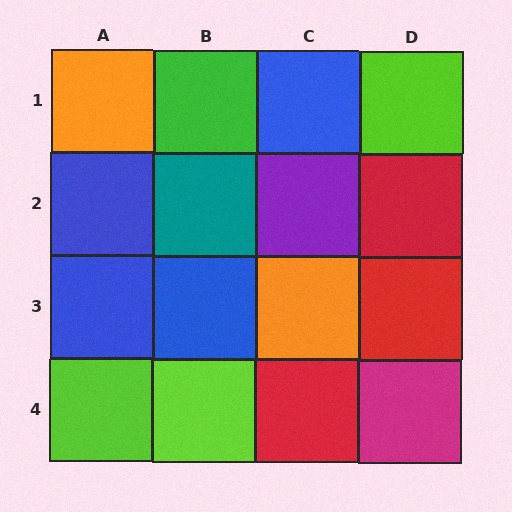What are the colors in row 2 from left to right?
Blue, teal, purple, red.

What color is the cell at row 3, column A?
Blue.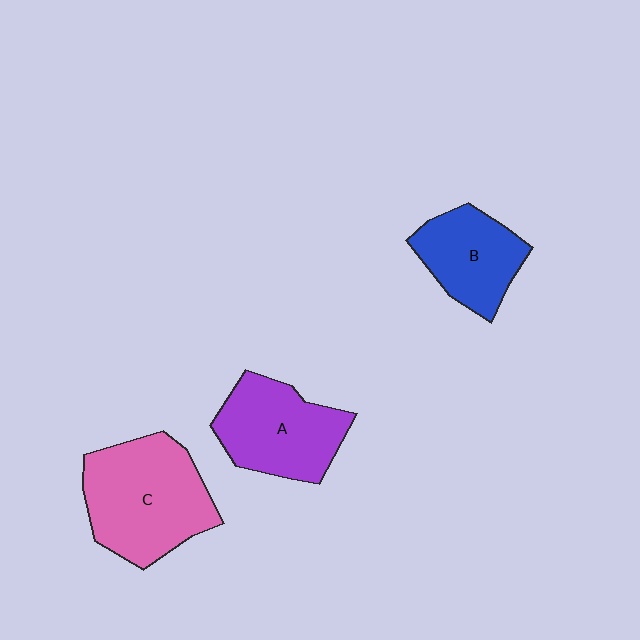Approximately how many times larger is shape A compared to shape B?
Approximately 1.2 times.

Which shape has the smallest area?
Shape B (blue).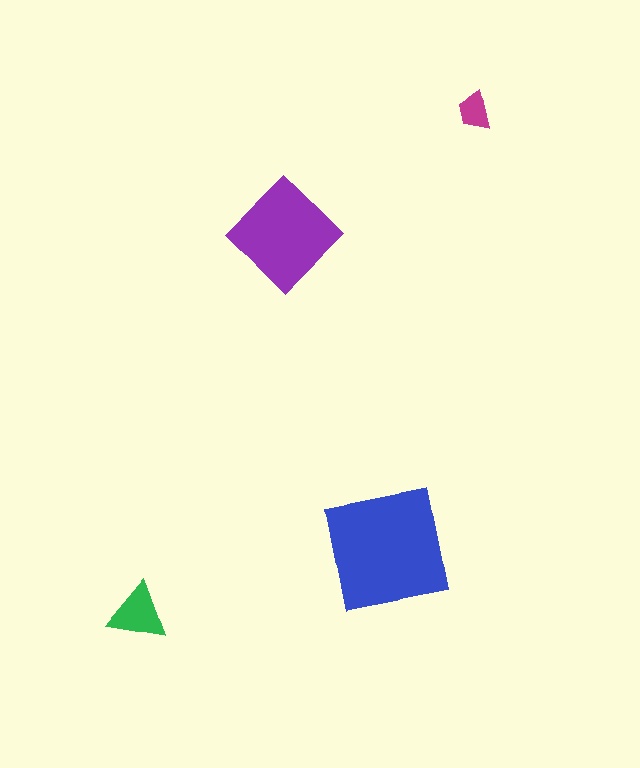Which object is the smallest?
The magenta trapezoid.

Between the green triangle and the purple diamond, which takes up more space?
The purple diamond.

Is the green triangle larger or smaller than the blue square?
Smaller.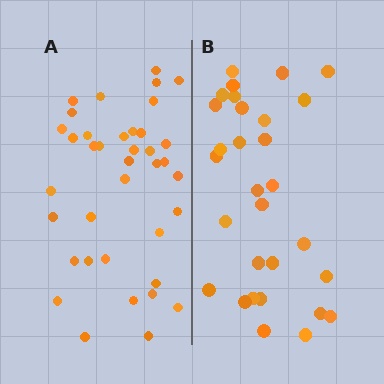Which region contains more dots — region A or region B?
Region A (the left region) has more dots.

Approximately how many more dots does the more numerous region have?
Region A has roughly 8 or so more dots than region B.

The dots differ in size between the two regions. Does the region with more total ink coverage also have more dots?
No. Region B has more total ink coverage because its dots are larger, but region A actually contains more individual dots. Total area can be misleading — the number of items is what matters here.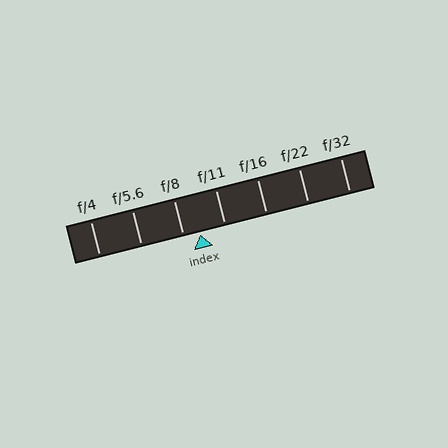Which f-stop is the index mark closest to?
The index mark is closest to f/8.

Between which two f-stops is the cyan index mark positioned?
The index mark is between f/8 and f/11.